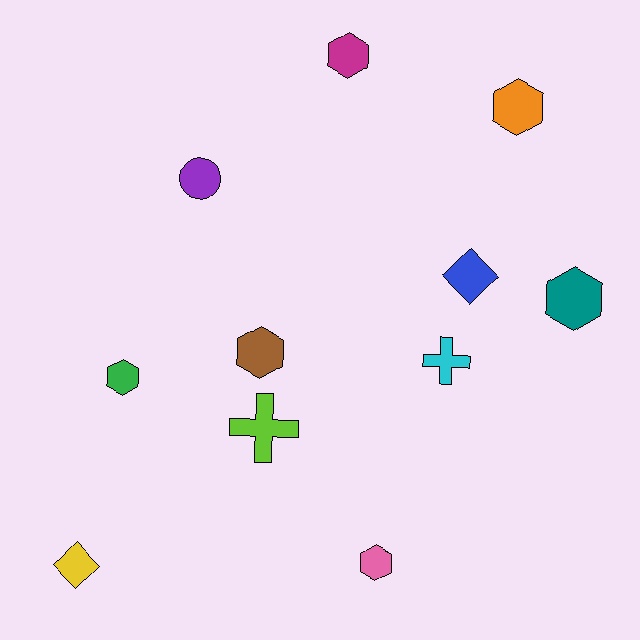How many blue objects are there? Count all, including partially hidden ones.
There is 1 blue object.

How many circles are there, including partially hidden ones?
There is 1 circle.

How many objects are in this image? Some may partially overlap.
There are 11 objects.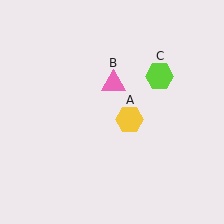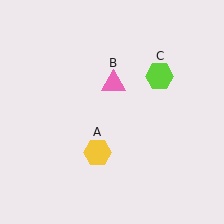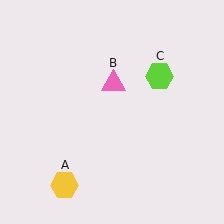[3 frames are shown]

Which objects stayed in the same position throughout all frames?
Pink triangle (object B) and lime hexagon (object C) remained stationary.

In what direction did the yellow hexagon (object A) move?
The yellow hexagon (object A) moved down and to the left.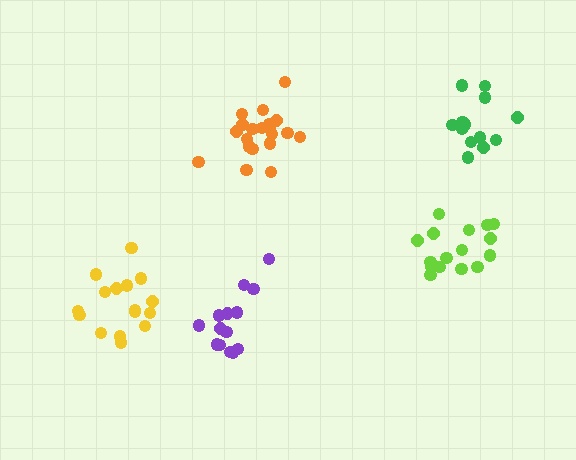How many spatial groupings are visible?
There are 5 spatial groupings.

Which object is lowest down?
The purple cluster is bottommost.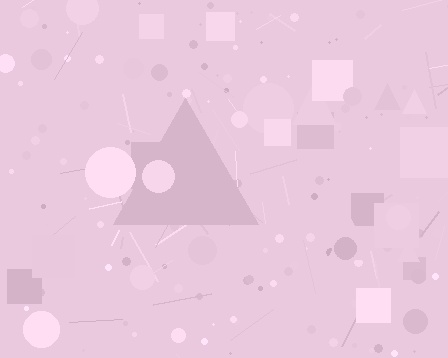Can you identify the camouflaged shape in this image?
The camouflaged shape is a triangle.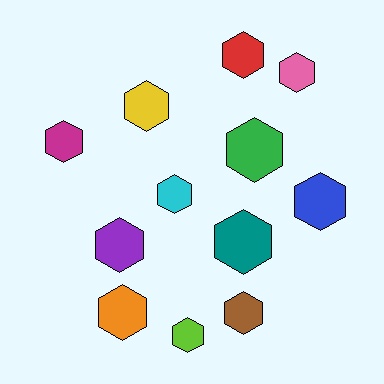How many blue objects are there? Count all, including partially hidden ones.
There is 1 blue object.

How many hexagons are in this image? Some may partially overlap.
There are 12 hexagons.